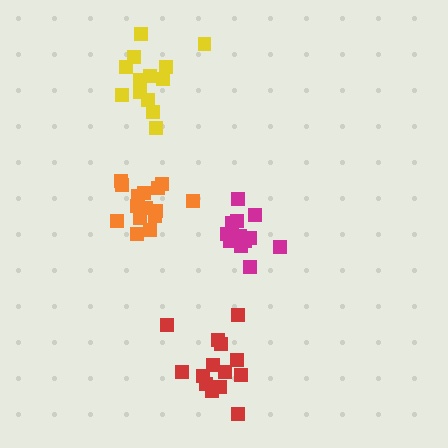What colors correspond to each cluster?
The clusters are colored: magenta, yellow, red, orange.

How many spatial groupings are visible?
There are 4 spatial groupings.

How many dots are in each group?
Group 1: 14 dots, Group 2: 13 dots, Group 3: 14 dots, Group 4: 15 dots (56 total).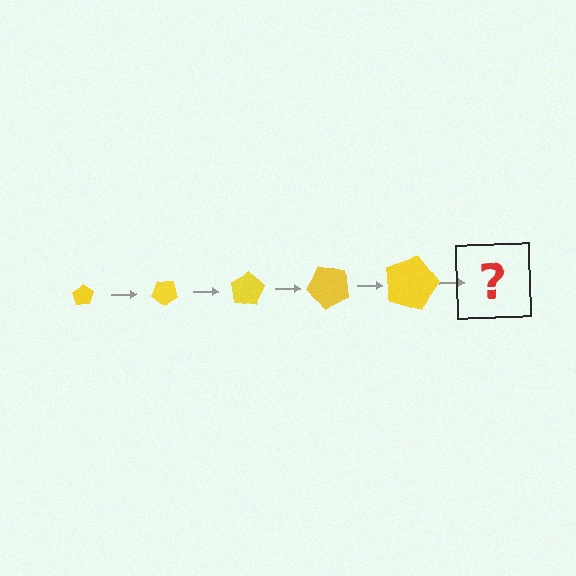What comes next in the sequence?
The next element should be a pentagon, larger than the previous one and rotated 200 degrees from the start.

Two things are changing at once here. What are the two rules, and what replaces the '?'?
The two rules are that the pentagon grows larger each step and it rotates 40 degrees each step. The '?' should be a pentagon, larger than the previous one and rotated 200 degrees from the start.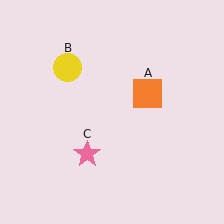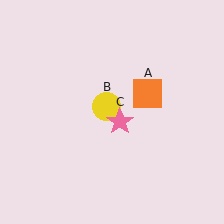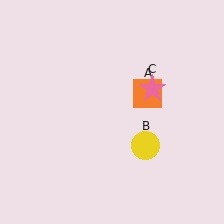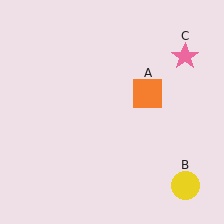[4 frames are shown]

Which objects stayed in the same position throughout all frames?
Orange square (object A) remained stationary.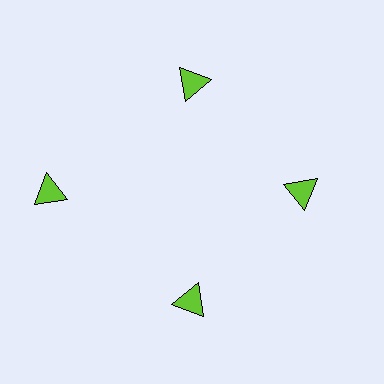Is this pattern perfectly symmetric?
No. The 4 lime triangles are arranged in a ring, but one element near the 9 o'clock position is pushed outward from the center, breaking the 4-fold rotational symmetry.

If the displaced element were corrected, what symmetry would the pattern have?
It would have 4-fold rotational symmetry — the pattern would map onto itself every 90 degrees.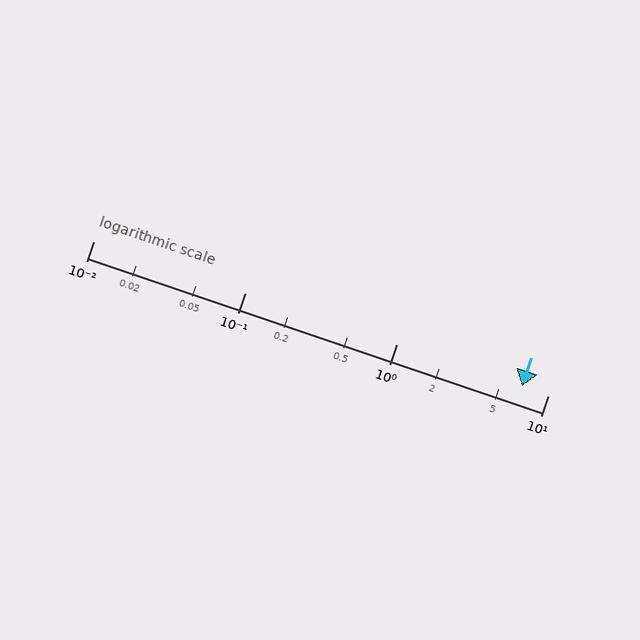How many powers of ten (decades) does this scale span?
The scale spans 3 decades, from 0.01 to 10.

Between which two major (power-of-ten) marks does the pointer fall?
The pointer is between 1 and 10.